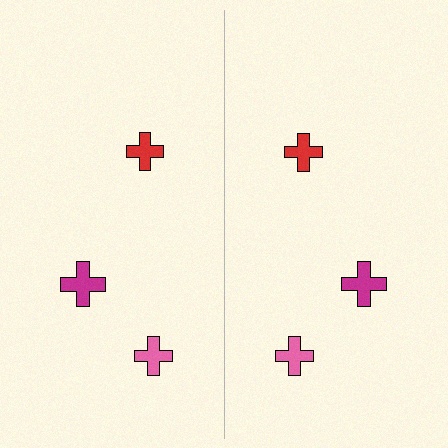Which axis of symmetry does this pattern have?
The pattern has a vertical axis of symmetry running through the center of the image.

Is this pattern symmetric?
Yes, this pattern has bilateral (reflection) symmetry.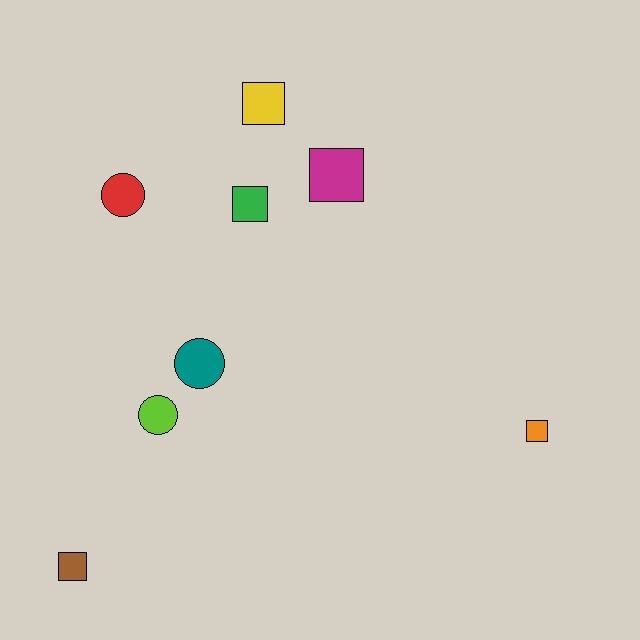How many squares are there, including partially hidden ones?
There are 5 squares.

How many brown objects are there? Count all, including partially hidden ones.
There is 1 brown object.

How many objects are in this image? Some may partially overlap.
There are 8 objects.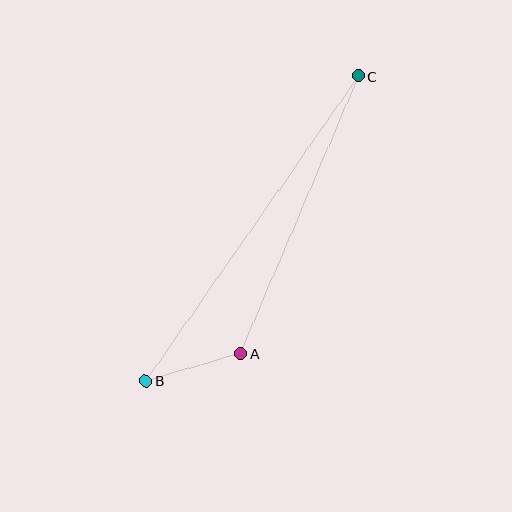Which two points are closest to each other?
Points A and B are closest to each other.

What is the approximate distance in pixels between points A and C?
The distance between A and C is approximately 301 pixels.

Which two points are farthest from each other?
Points B and C are farthest from each other.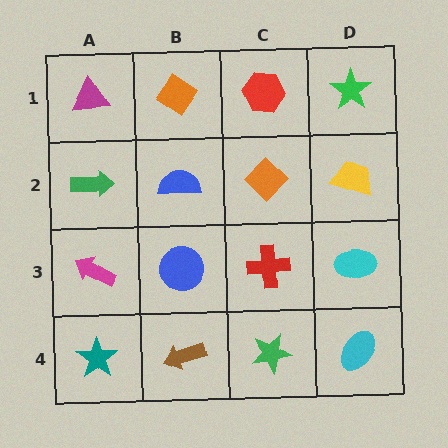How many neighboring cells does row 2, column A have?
3.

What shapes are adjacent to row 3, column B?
A blue semicircle (row 2, column B), a brown arrow (row 4, column B), a magenta arrow (row 3, column A), a red cross (row 3, column C).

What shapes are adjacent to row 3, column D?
A yellow trapezoid (row 2, column D), a cyan ellipse (row 4, column D), a red cross (row 3, column C).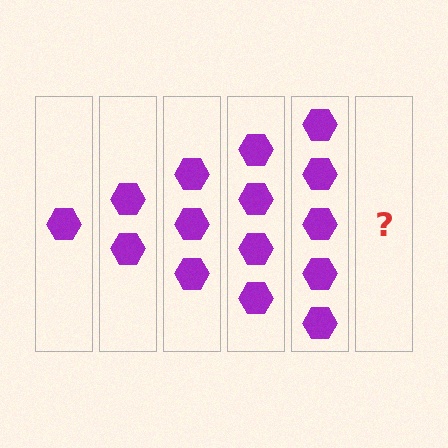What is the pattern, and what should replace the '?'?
The pattern is that each step adds one more hexagon. The '?' should be 6 hexagons.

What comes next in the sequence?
The next element should be 6 hexagons.